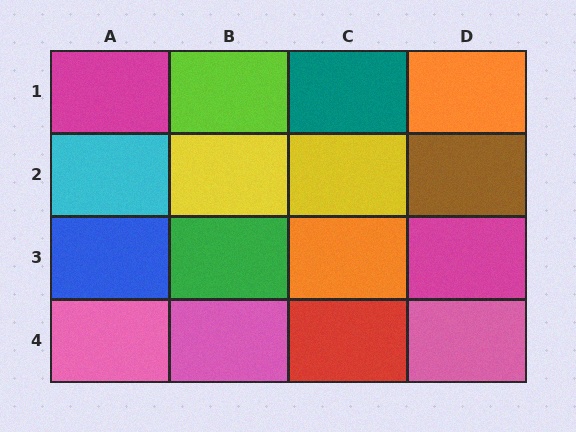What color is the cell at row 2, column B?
Yellow.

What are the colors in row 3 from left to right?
Blue, green, orange, magenta.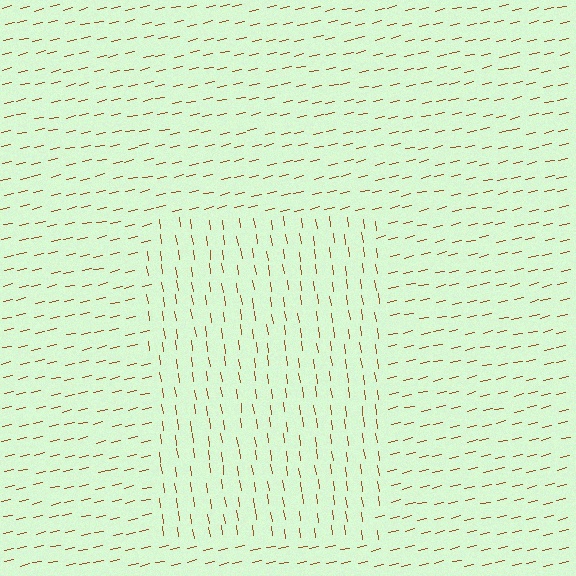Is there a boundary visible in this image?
Yes, there is a texture boundary formed by a change in line orientation.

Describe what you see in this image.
The image is filled with small brown line segments. A rectangle region in the image has lines oriented differently from the surrounding lines, creating a visible texture boundary.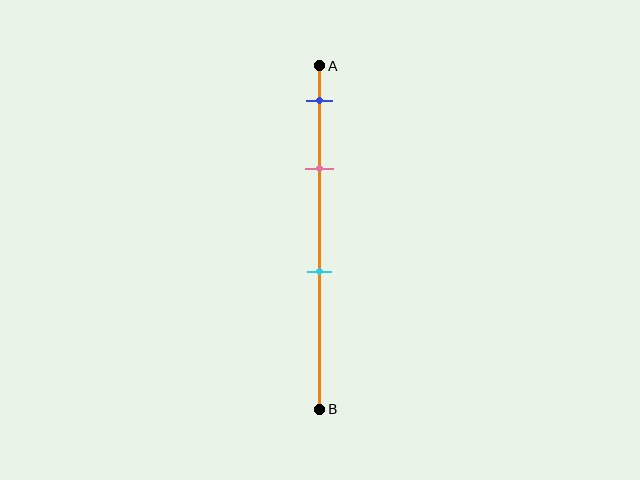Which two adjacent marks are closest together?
The blue and pink marks are the closest adjacent pair.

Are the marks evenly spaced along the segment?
No, the marks are not evenly spaced.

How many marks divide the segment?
There are 3 marks dividing the segment.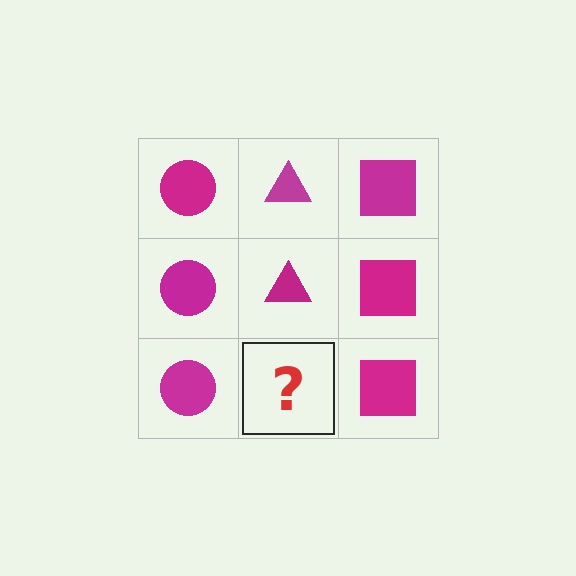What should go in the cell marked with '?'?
The missing cell should contain a magenta triangle.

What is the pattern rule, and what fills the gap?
The rule is that each column has a consistent shape. The gap should be filled with a magenta triangle.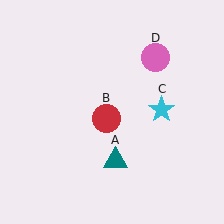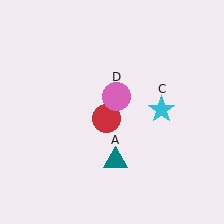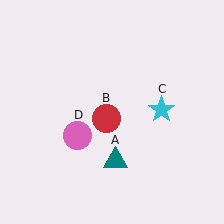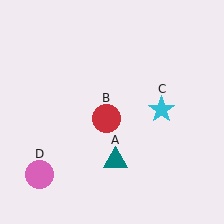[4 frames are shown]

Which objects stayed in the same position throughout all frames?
Teal triangle (object A) and red circle (object B) and cyan star (object C) remained stationary.